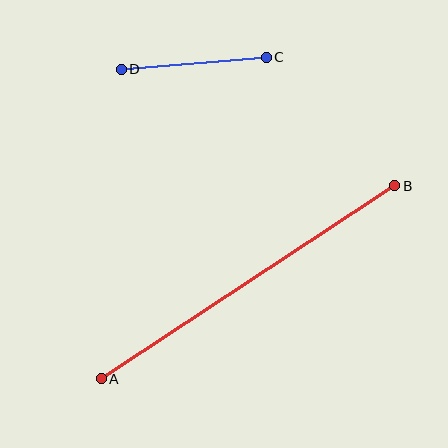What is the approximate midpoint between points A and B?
The midpoint is at approximately (248, 282) pixels.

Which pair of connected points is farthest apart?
Points A and B are farthest apart.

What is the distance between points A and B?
The distance is approximately 351 pixels.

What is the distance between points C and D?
The distance is approximately 146 pixels.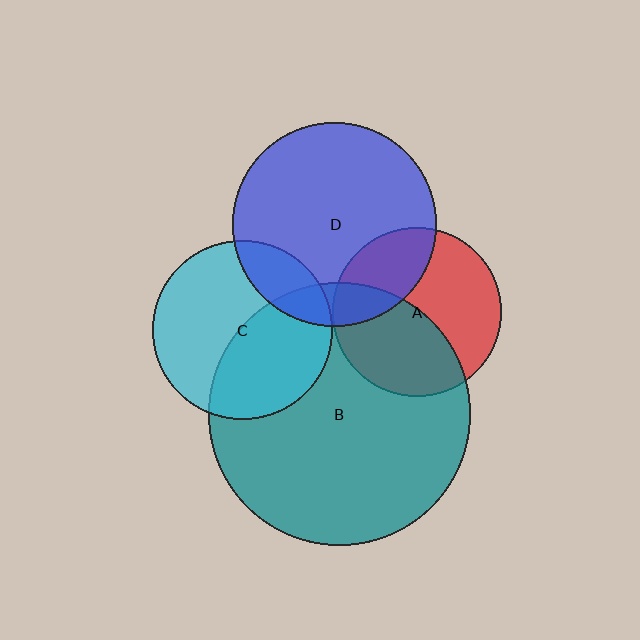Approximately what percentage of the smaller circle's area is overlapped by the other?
Approximately 45%.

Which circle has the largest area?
Circle B (teal).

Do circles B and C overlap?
Yes.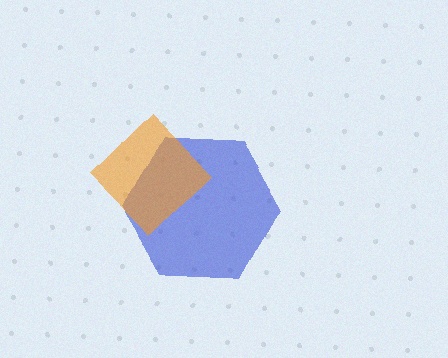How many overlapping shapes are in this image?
There are 2 overlapping shapes in the image.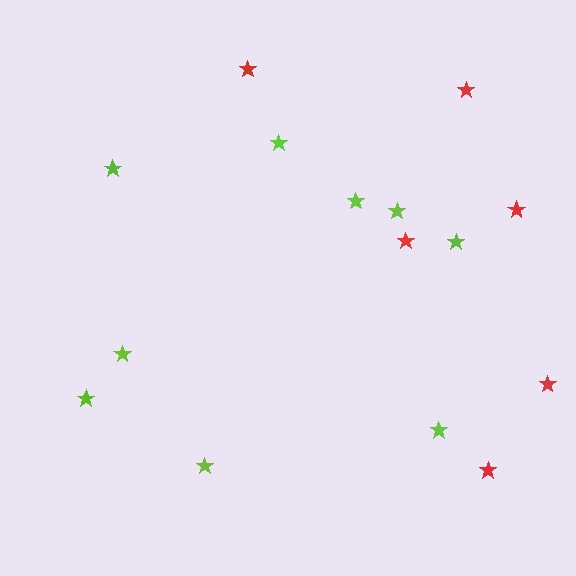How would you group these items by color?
There are 2 groups: one group of lime stars (9) and one group of red stars (6).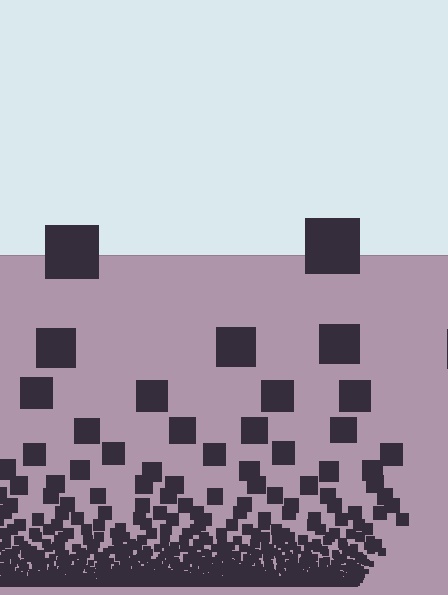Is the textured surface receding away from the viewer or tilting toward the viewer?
The surface appears to tilt toward the viewer. Texture elements get larger and sparser toward the top.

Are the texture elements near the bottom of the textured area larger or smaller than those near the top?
Smaller. The gradient is inverted — elements near the bottom are smaller and denser.